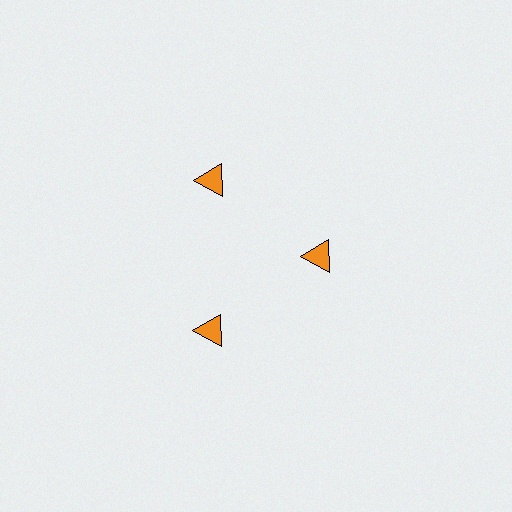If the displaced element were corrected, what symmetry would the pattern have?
It would have 3-fold rotational symmetry — the pattern would map onto itself every 120 degrees.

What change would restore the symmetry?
The symmetry would be restored by moving it outward, back onto the ring so that all 3 triangles sit at equal angles and equal distance from the center.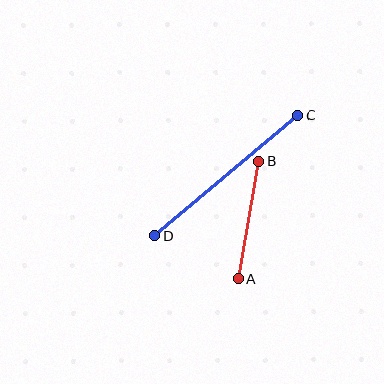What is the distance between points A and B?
The distance is approximately 119 pixels.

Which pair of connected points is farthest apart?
Points C and D are farthest apart.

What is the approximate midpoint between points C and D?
The midpoint is at approximately (226, 176) pixels.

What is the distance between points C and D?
The distance is approximately 187 pixels.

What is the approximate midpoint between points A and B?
The midpoint is at approximately (249, 220) pixels.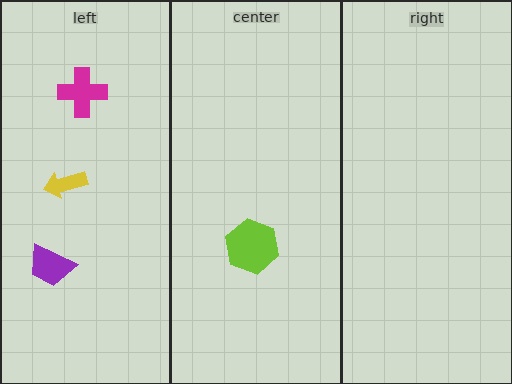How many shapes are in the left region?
3.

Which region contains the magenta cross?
The left region.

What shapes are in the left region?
The yellow arrow, the purple trapezoid, the magenta cross.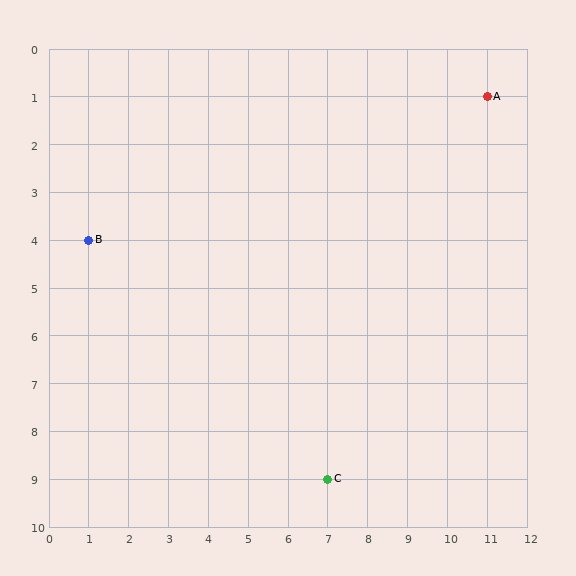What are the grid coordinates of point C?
Point C is at grid coordinates (7, 9).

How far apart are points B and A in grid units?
Points B and A are 10 columns and 3 rows apart (about 10.4 grid units diagonally).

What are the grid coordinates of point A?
Point A is at grid coordinates (11, 1).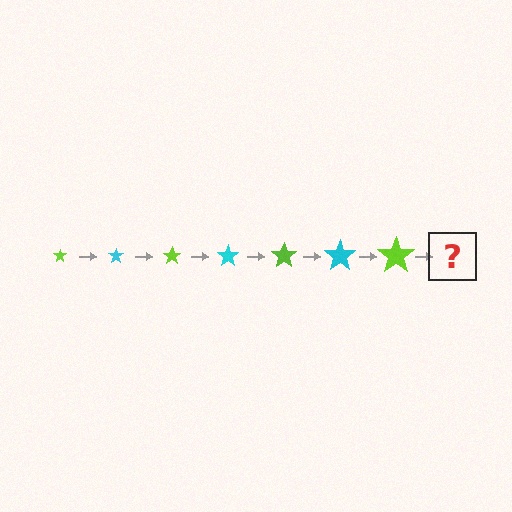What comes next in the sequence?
The next element should be a cyan star, larger than the previous one.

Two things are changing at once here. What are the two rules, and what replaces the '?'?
The two rules are that the star grows larger each step and the color cycles through lime and cyan. The '?' should be a cyan star, larger than the previous one.